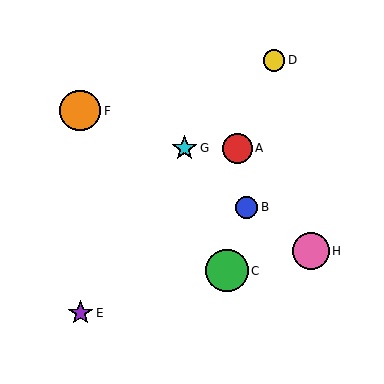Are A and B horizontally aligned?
No, A is at y≈148 and B is at y≈207.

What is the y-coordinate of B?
Object B is at y≈207.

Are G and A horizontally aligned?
Yes, both are at y≈148.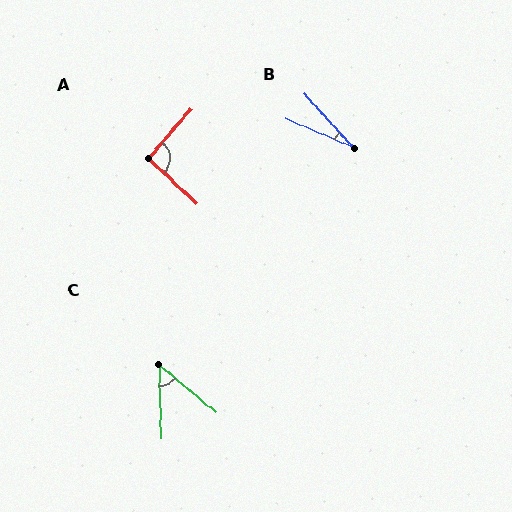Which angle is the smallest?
B, at approximately 24 degrees.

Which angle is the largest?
A, at approximately 92 degrees.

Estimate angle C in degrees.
Approximately 48 degrees.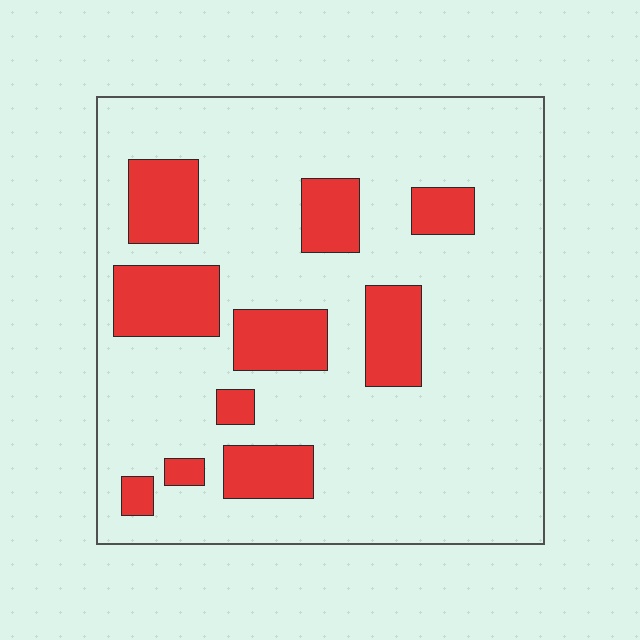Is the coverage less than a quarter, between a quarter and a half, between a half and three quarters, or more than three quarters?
Less than a quarter.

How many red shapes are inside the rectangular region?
10.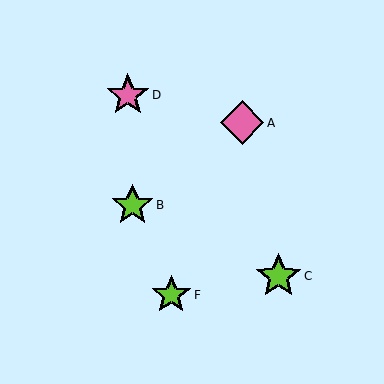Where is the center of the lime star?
The center of the lime star is at (279, 276).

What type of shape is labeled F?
Shape F is a lime star.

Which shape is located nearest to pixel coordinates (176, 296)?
The lime star (labeled F) at (171, 295) is nearest to that location.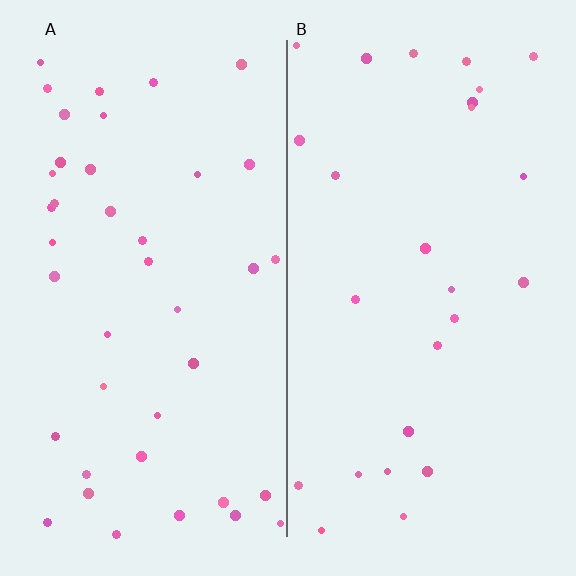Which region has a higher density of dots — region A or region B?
A (the left).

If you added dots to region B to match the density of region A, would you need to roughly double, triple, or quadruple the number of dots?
Approximately double.